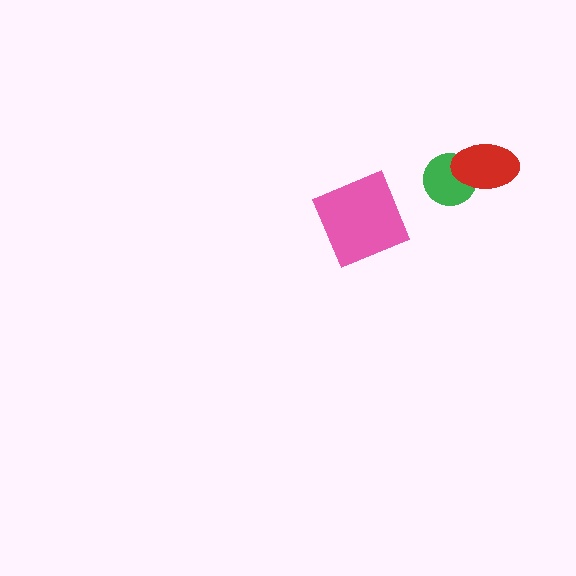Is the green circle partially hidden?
Yes, it is partially covered by another shape.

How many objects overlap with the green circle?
1 object overlaps with the green circle.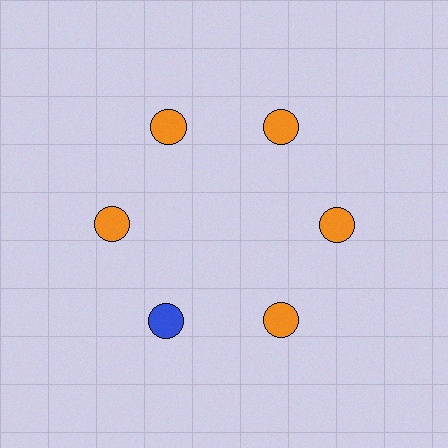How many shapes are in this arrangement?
There are 6 shapes arranged in a ring pattern.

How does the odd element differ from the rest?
It has a different color: blue instead of orange.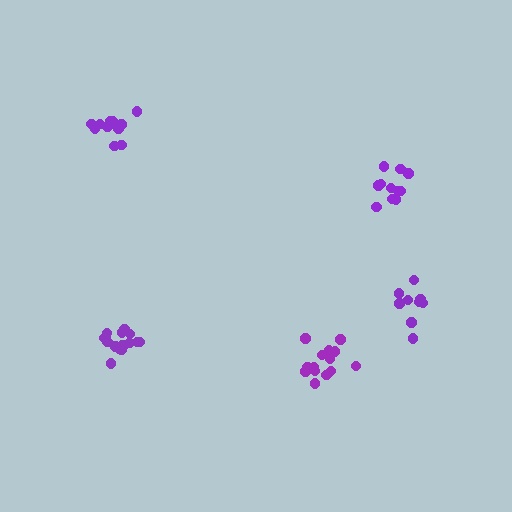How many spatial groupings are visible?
There are 5 spatial groupings.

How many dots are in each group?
Group 1: 11 dots, Group 2: 11 dots, Group 3: 16 dots, Group 4: 14 dots, Group 5: 10 dots (62 total).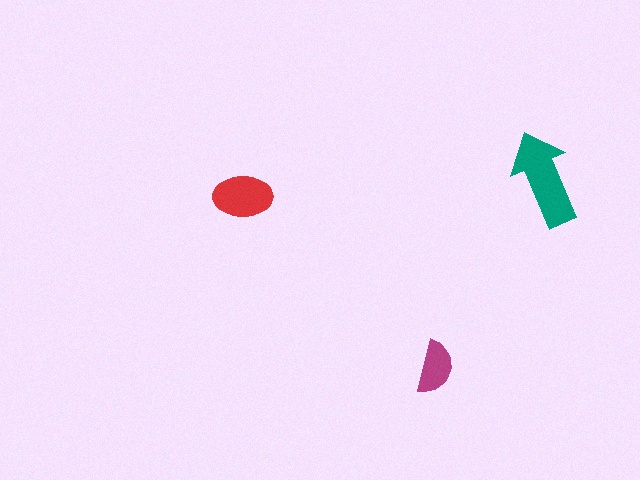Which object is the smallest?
The magenta semicircle.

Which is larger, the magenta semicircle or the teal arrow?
The teal arrow.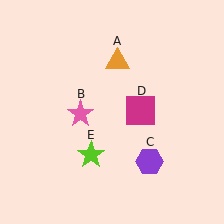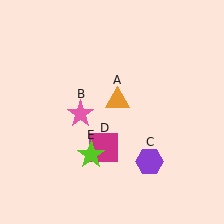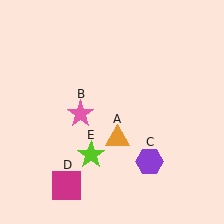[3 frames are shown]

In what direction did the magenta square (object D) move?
The magenta square (object D) moved down and to the left.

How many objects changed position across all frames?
2 objects changed position: orange triangle (object A), magenta square (object D).